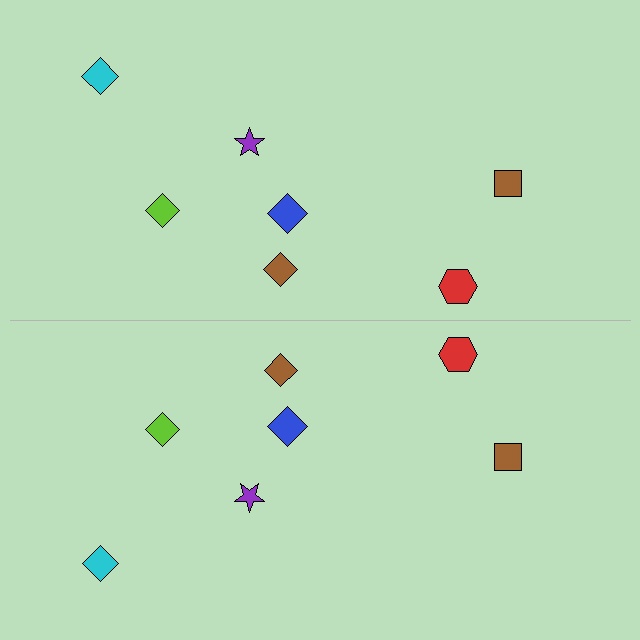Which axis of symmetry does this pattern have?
The pattern has a horizontal axis of symmetry running through the center of the image.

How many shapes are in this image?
There are 14 shapes in this image.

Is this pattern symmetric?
Yes, this pattern has bilateral (reflection) symmetry.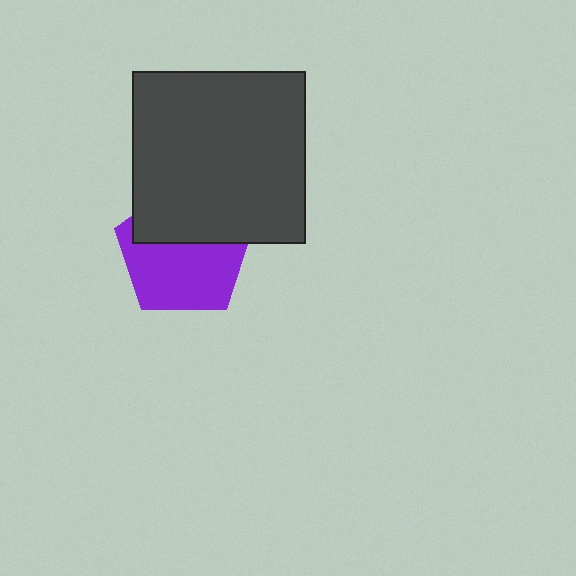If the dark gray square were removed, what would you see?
You would see the complete purple pentagon.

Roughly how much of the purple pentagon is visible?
About half of it is visible (roughly 59%).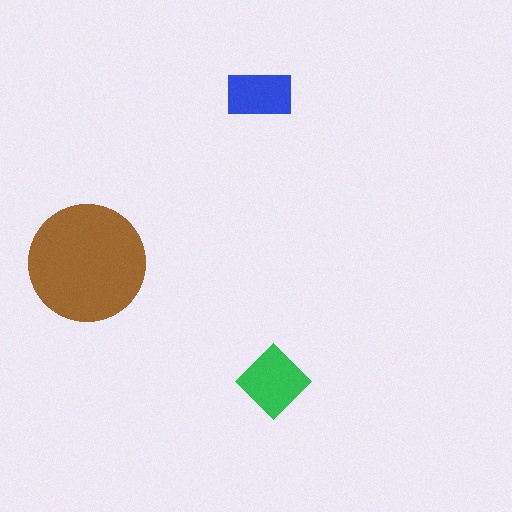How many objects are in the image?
There are 3 objects in the image.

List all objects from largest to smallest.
The brown circle, the green diamond, the blue rectangle.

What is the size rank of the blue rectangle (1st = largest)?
3rd.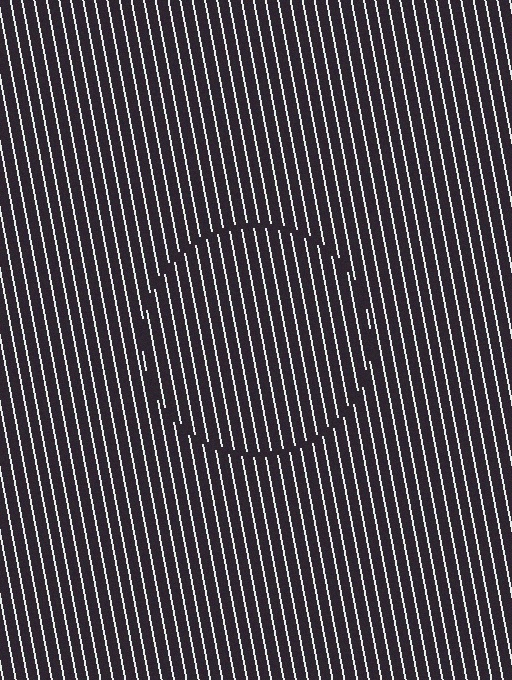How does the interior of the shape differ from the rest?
The interior of the shape contains the same grating, shifted by half a period — the contour is defined by the phase discontinuity where line-ends from the inner and outer gratings abut.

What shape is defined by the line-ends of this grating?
An illusory circle. The interior of the shape contains the same grating, shifted by half a period — the contour is defined by the phase discontinuity where line-ends from the inner and outer gratings abut.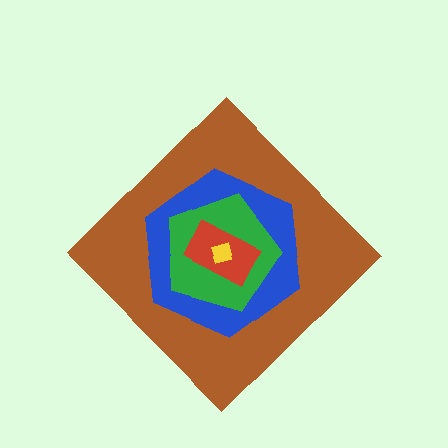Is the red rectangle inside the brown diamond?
Yes.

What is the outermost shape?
The brown diamond.